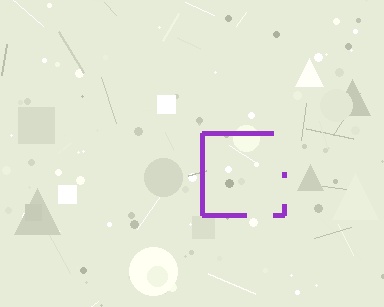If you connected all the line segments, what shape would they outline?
They would outline a square.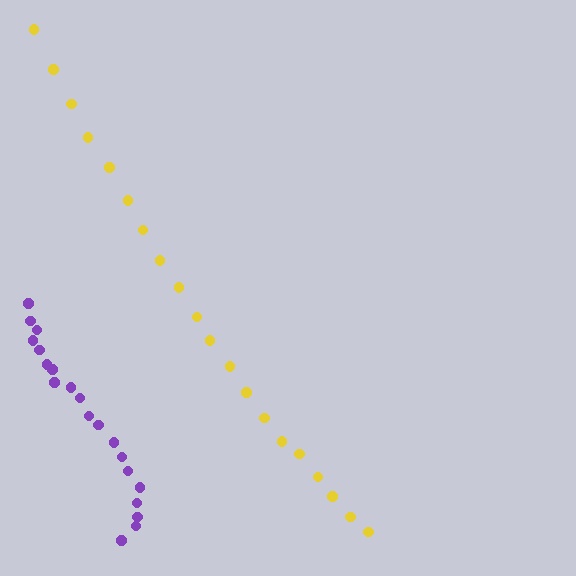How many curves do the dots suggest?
There are 2 distinct paths.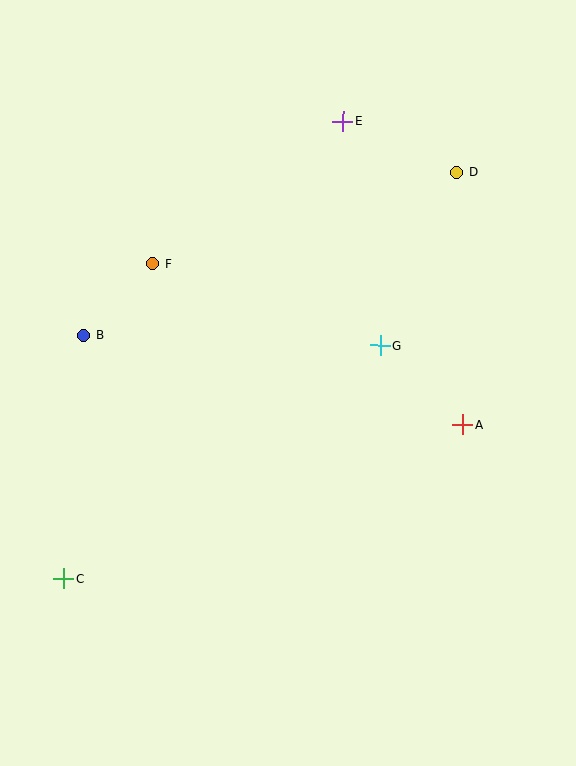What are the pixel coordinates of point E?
Point E is at (343, 121).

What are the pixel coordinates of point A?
Point A is at (463, 425).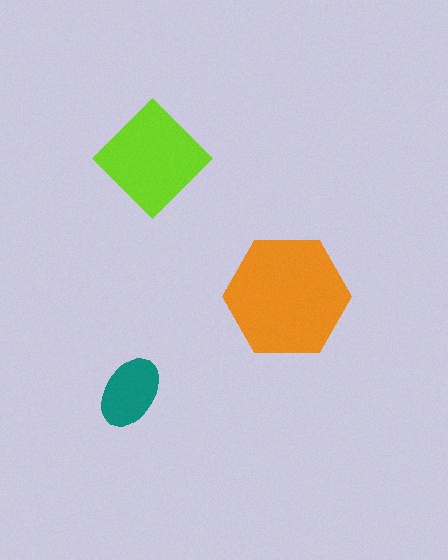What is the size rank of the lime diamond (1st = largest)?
2nd.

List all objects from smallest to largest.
The teal ellipse, the lime diamond, the orange hexagon.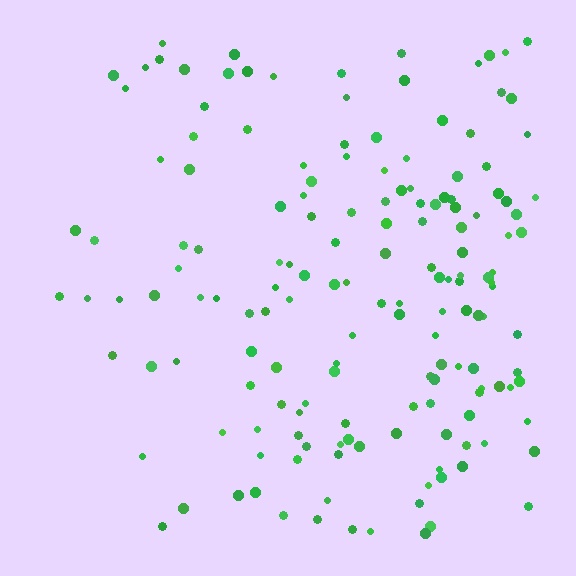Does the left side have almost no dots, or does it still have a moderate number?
Still a moderate number, just noticeably fewer than the right.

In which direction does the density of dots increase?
From left to right, with the right side densest.